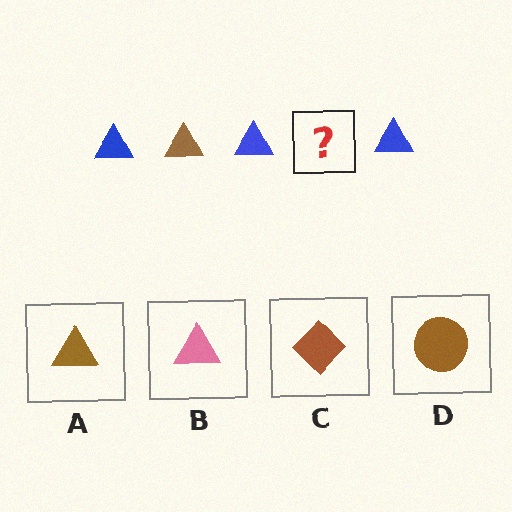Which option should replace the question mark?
Option A.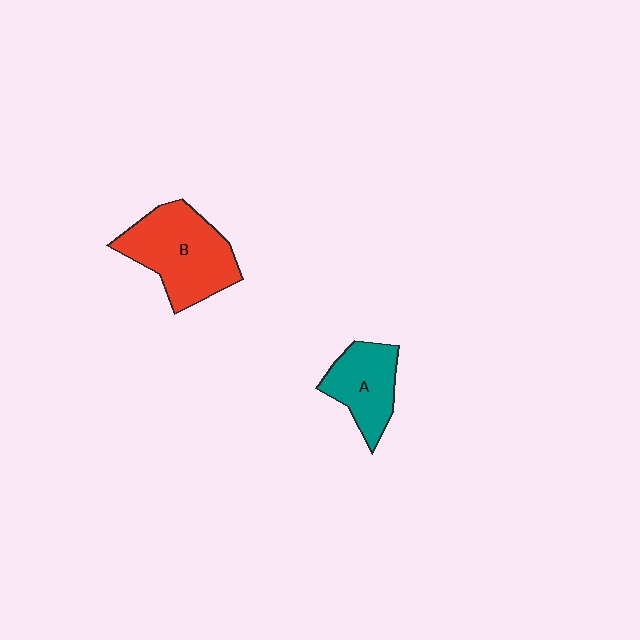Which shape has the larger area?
Shape B (red).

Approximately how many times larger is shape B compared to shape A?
Approximately 1.6 times.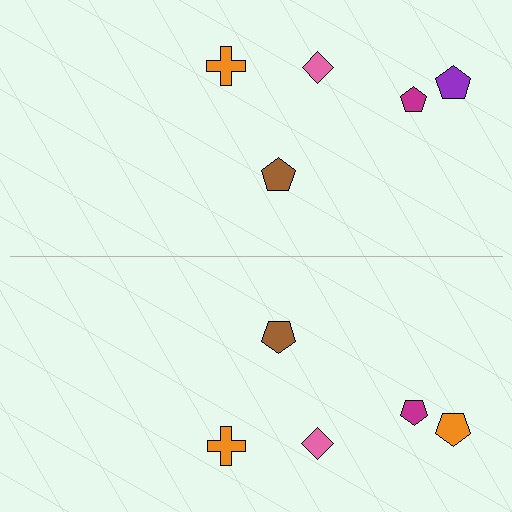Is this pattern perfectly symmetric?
No, the pattern is not perfectly symmetric. The orange pentagon on the bottom side breaks the symmetry — its mirror counterpart is purple.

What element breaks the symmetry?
The orange pentagon on the bottom side breaks the symmetry — its mirror counterpart is purple.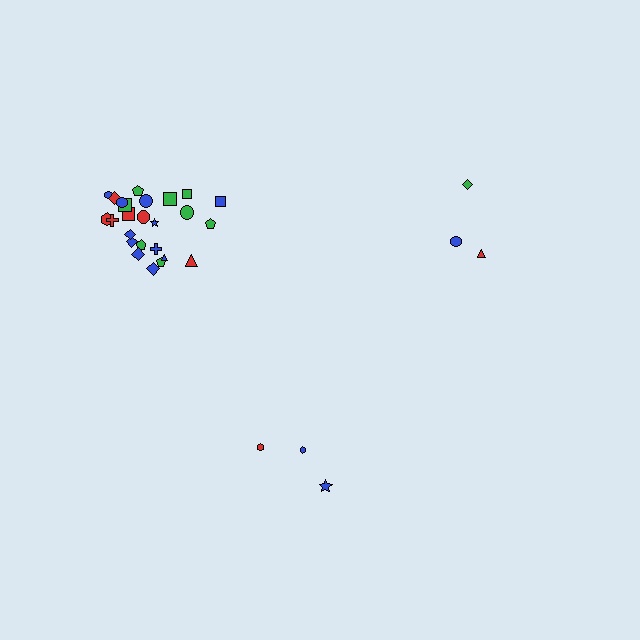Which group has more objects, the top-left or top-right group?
The top-left group.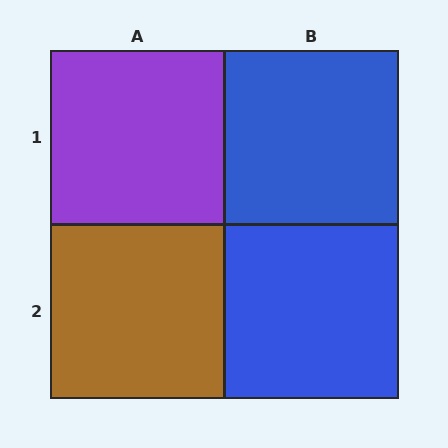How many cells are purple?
1 cell is purple.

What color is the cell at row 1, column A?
Purple.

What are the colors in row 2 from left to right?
Brown, blue.